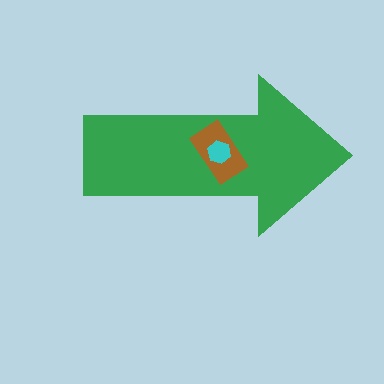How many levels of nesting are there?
3.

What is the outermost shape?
The green arrow.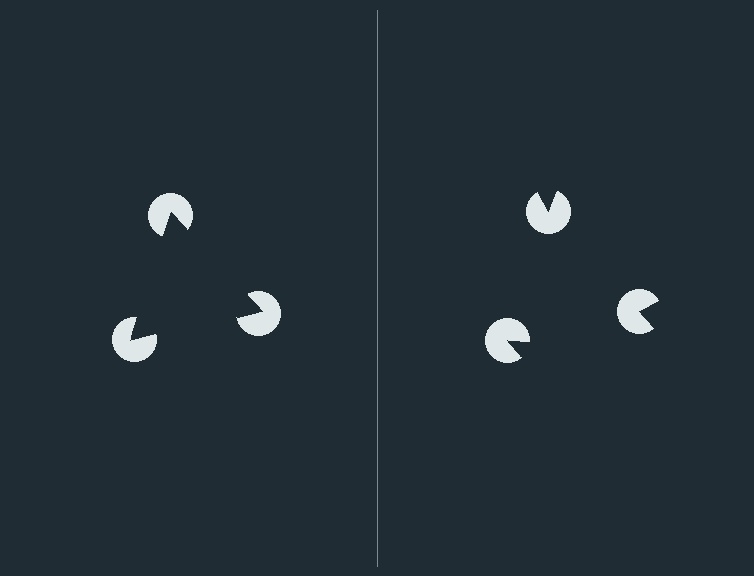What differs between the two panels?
The pac-man discs are positioned identically on both sides; only the wedge orientations differ. On the left they align to a triangle; on the right they are misaligned.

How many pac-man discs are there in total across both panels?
6 — 3 on each side.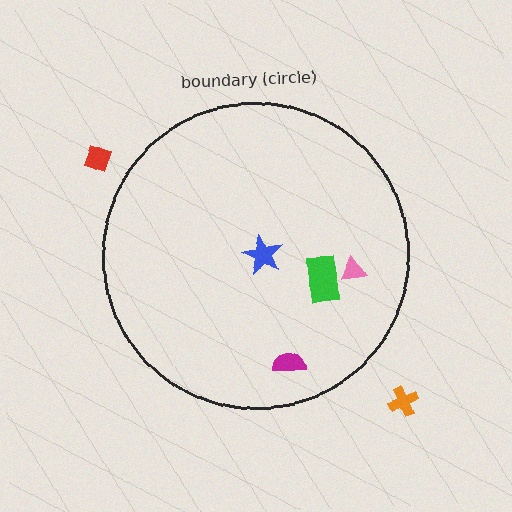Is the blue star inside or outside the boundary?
Inside.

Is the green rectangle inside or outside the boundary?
Inside.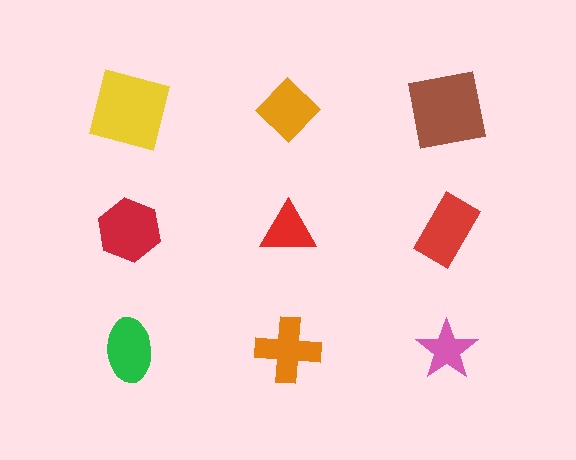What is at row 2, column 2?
A red triangle.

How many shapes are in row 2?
3 shapes.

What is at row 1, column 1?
A yellow square.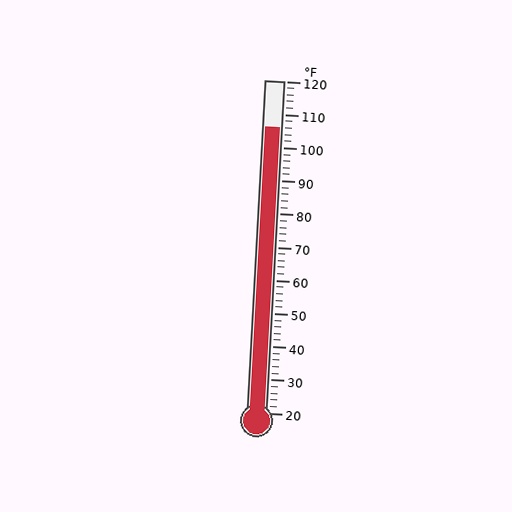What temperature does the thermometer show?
The thermometer shows approximately 106°F.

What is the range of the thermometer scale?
The thermometer scale ranges from 20°F to 120°F.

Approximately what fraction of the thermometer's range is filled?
The thermometer is filled to approximately 85% of its range.